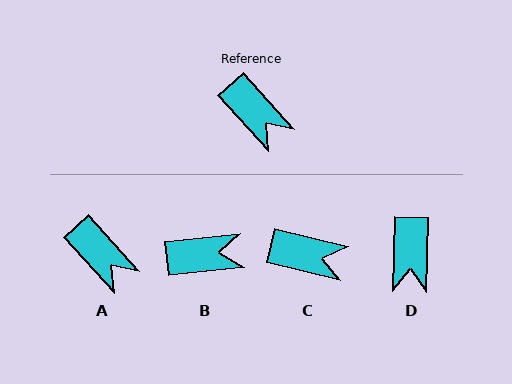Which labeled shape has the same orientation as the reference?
A.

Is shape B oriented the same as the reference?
No, it is off by about 54 degrees.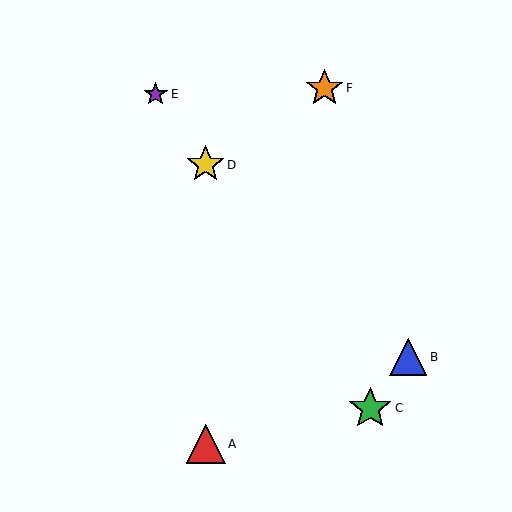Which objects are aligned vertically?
Objects A, D are aligned vertically.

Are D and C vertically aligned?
No, D is at x≈206 and C is at x≈370.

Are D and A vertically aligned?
Yes, both are at x≈206.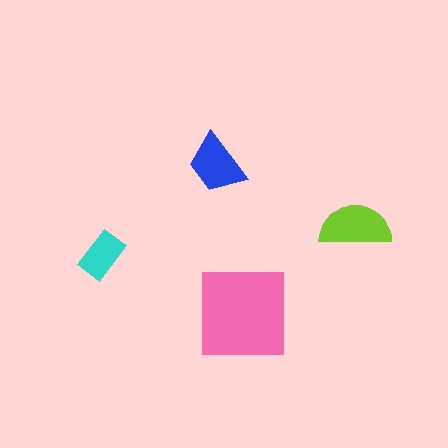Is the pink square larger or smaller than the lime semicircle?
Larger.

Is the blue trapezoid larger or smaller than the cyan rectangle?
Larger.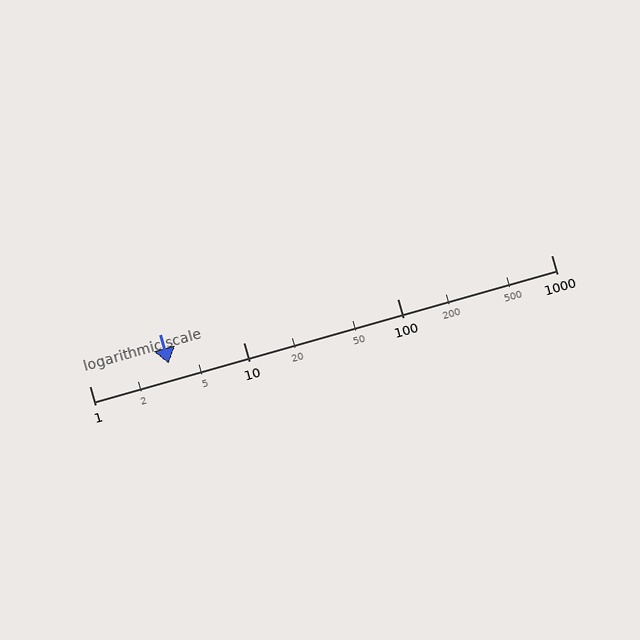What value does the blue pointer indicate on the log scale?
The pointer indicates approximately 3.3.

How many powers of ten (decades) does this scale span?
The scale spans 3 decades, from 1 to 1000.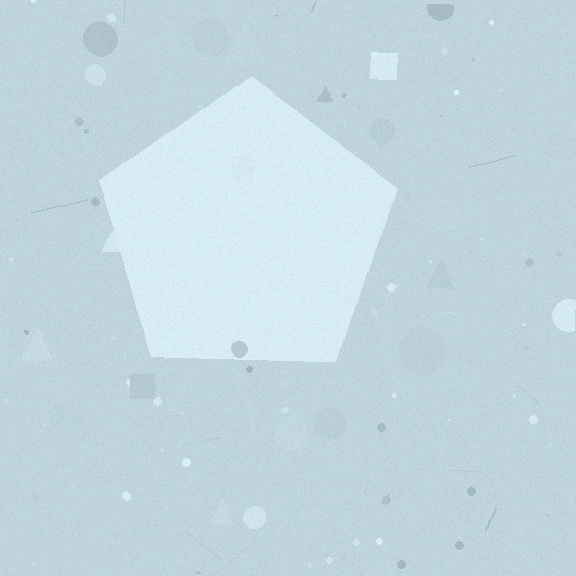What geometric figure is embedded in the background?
A pentagon is embedded in the background.